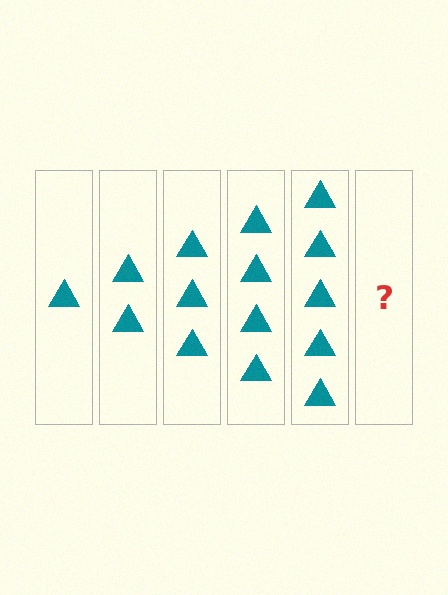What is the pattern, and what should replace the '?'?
The pattern is that each step adds one more triangle. The '?' should be 6 triangles.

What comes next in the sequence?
The next element should be 6 triangles.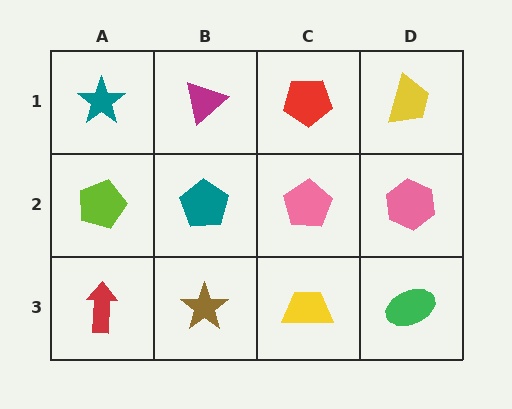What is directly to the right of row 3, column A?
A brown star.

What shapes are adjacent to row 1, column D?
A pink hexagon (row 2, column D), a red pentagon (row 1, column C).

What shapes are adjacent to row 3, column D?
A pink hexagon (row 2, column D), a yellow trapezoid (row 3, column C).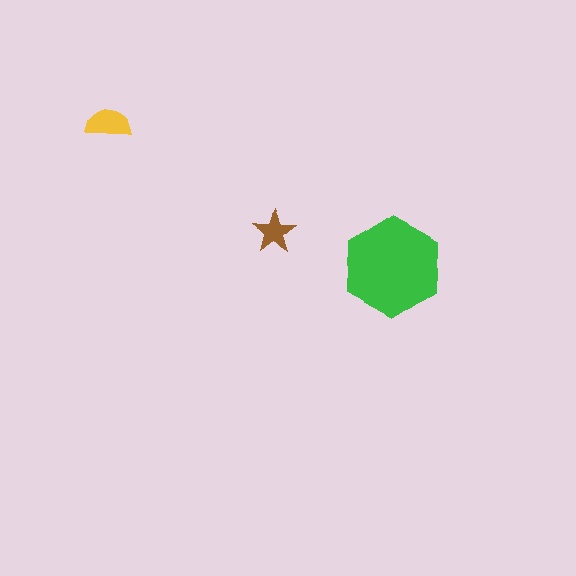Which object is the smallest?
The brown star.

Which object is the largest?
The green hexagon.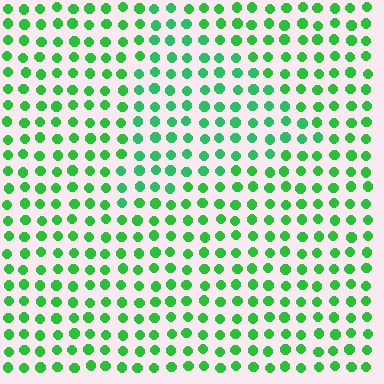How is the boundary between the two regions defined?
The boundary is defined purely by a slight shift in hue (about 17 degrees). Spacing, size, and orientation are identical on both sides.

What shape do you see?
I see a triangle.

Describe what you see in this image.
The image is filled with small green elements in a uniform arrangement. A triangle-shaped region is visible where the elements are tinted to a slightly different hue, forming a subtle color boundary.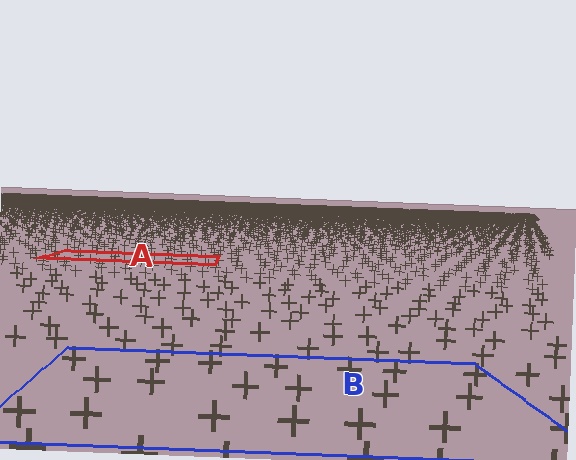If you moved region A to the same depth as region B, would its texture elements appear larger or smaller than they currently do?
They would appear larger. At a closer depth, the same texture elements are projected at a bigger on-screen size.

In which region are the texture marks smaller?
The texture marks are smaller in region A, because it is farther away.